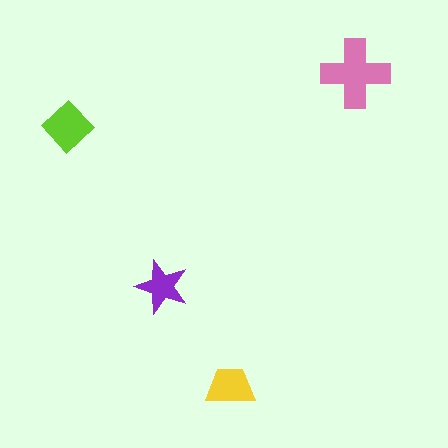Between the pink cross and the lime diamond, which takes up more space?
The pink cross.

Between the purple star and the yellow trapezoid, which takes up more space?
The yellow trapezoid.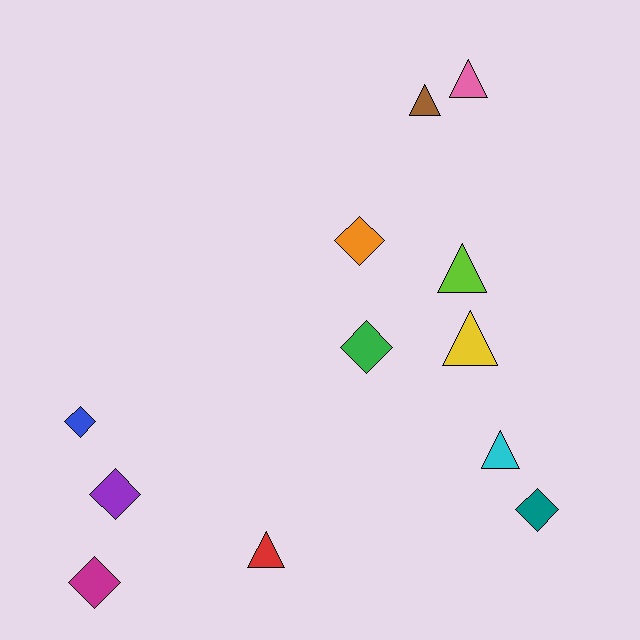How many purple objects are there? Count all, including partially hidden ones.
There is 1 purple object.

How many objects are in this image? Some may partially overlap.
There are 12 objects.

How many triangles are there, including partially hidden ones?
There are 6 triangles.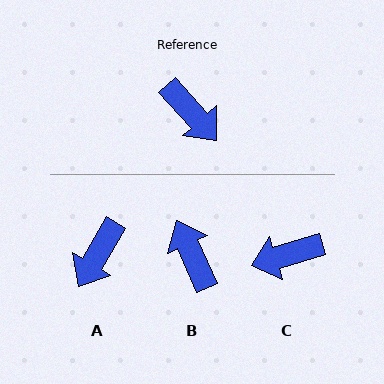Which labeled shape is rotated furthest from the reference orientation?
B, about 162 degrees away.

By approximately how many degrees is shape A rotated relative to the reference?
Approximately 73 degrees clockwise.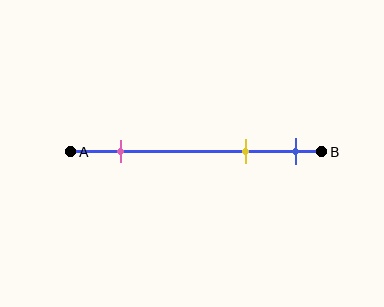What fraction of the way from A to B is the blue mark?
The blue mark is approximately 90% (0.9) of the way from A to B.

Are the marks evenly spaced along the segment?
No, the marks are not evenly spaced.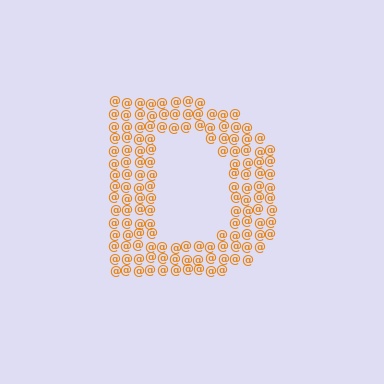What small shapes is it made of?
It is made of small at signs.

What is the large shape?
The large shape is the letter D.